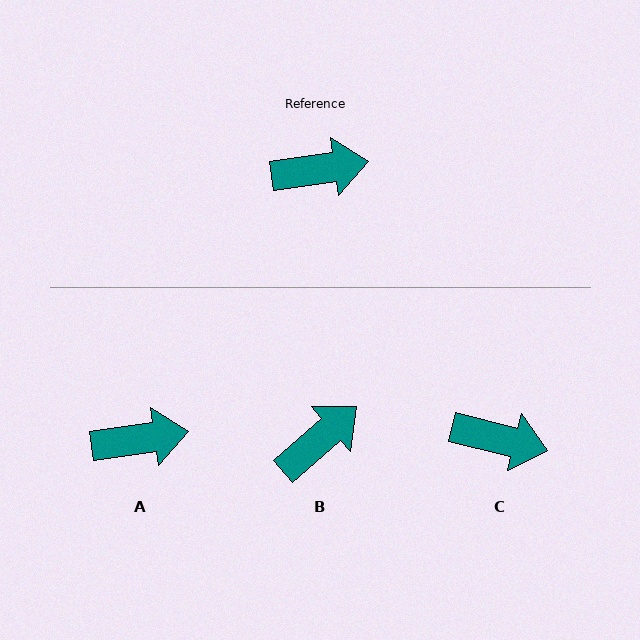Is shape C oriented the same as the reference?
No, it is off by about 22 degrees.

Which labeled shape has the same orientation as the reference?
A.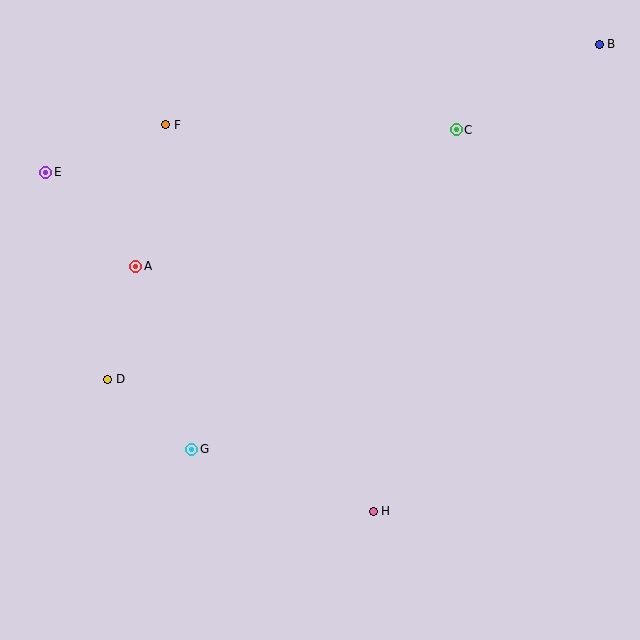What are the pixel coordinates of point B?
Point B is at (599, 44).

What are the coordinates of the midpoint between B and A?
The midpoint between B and A is at (367, 155).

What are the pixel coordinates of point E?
Point E is at (46, 172).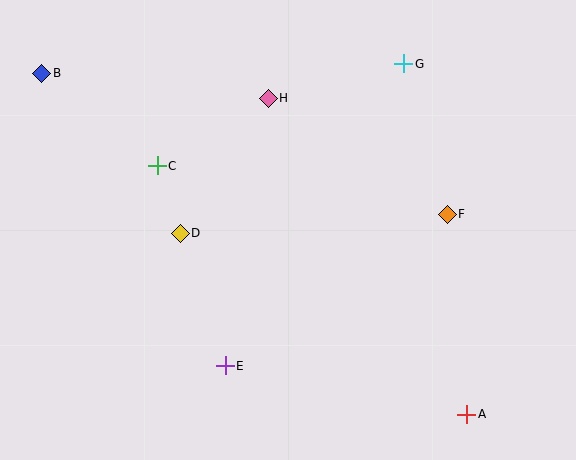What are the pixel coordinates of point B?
Point B is at (41, 73).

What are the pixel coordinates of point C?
Point C is at (157, 166).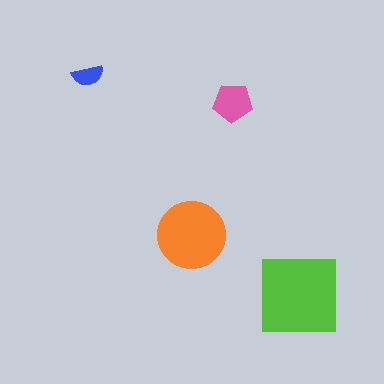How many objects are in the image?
There are 4 objects in the image.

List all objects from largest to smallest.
The lime square, the orange circle, the pink pentagon, the blue semicircle.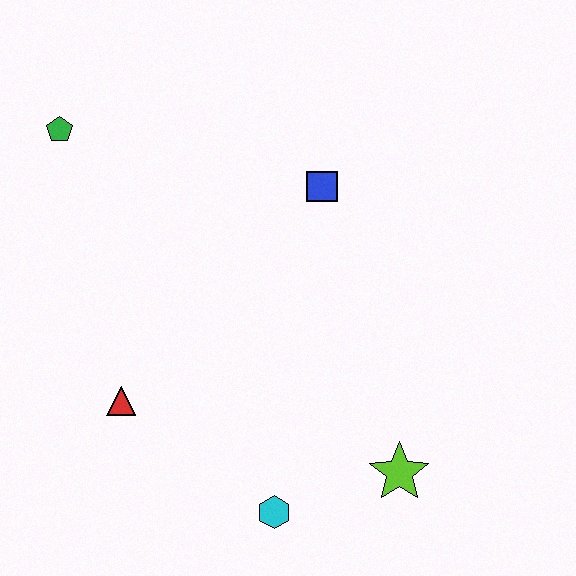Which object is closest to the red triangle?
The cyan hexagon is closest to the red triangle.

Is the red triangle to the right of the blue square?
No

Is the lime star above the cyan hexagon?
Yes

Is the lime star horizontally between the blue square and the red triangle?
No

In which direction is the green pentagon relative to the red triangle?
The green pentagon is above the red triangle.